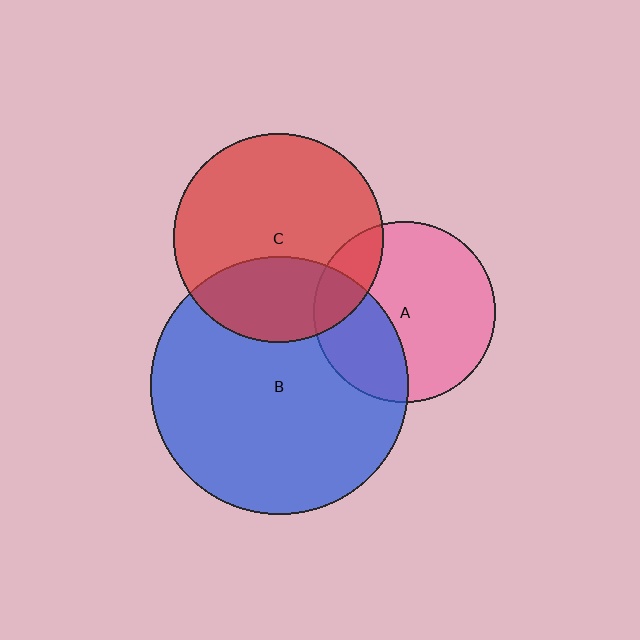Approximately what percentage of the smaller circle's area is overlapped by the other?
Approximately 30%.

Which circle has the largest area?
Circle B (blue).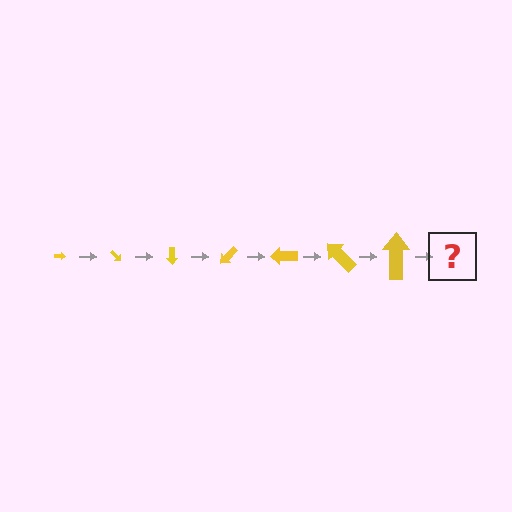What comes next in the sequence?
The next element should be an arrow, larger than the previous one and rotated 315 degrees from the start.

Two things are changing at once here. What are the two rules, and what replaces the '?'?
The two rules are that the arrow grows larger each step and it rotates 45 degrees each step. The '?' should be an arrow, larger than the previous one and rotated 315 degrees from the start.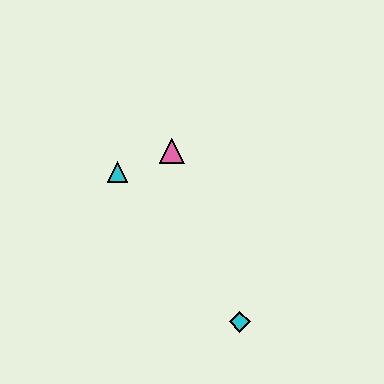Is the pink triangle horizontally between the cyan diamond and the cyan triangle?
Yes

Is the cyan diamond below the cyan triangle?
Yes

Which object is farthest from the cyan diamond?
The cyan triangle is farthest from the cyan diamond.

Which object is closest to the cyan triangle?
The pink triangle is closest to the cyan triangle.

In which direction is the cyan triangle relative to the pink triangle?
The cyan triangle is to the left of the pink triangle.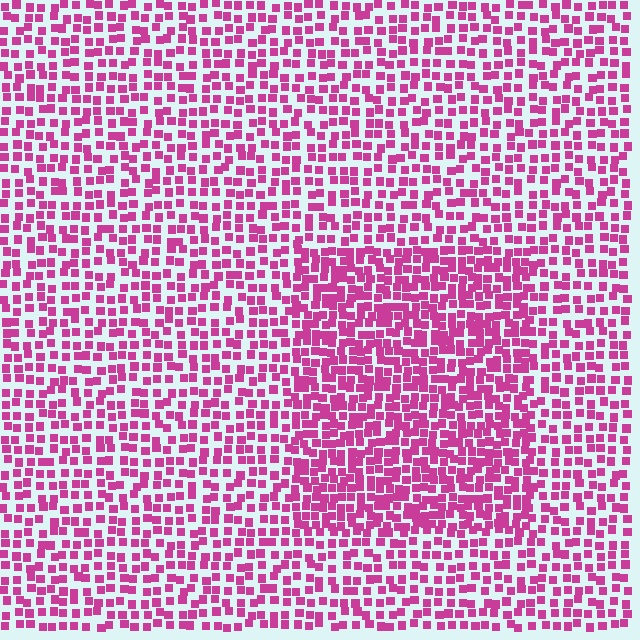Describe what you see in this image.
The image contains small magenta elements arranged at two different densities. A rectangle-shaped region is visible where the elements are more densely packed than the surrounding area.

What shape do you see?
I see a rectangle.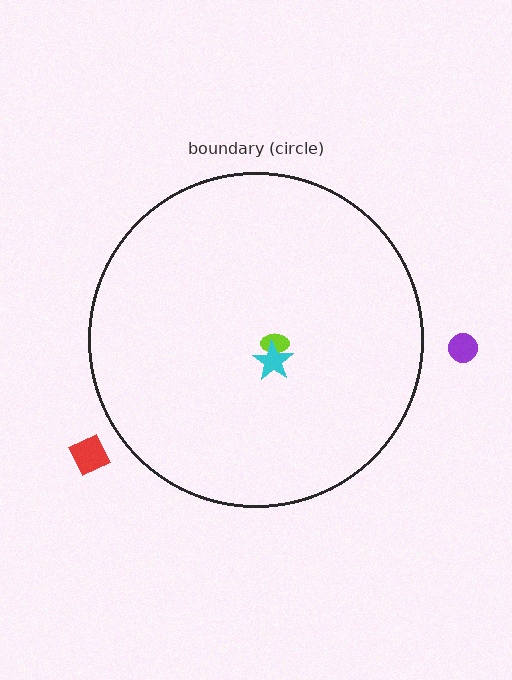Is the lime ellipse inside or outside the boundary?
Inside.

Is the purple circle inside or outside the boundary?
Outside.